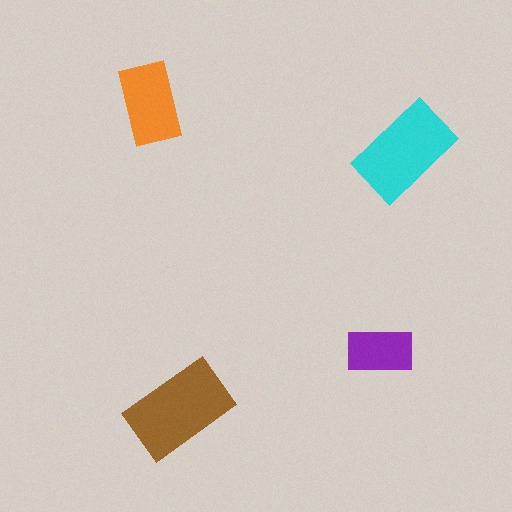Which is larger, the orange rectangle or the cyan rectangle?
The cyan one.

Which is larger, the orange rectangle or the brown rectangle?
The brown one.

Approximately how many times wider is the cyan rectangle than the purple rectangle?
About 1.5 times wider.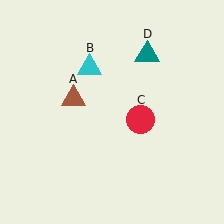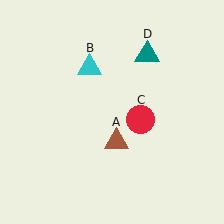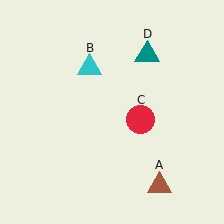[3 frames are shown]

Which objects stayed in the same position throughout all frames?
Cyan triangle (object B) and red circle (object C) and teal triangle (object D) remained stationary.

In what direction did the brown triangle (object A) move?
The brown triangle (object A) moved down and to the right.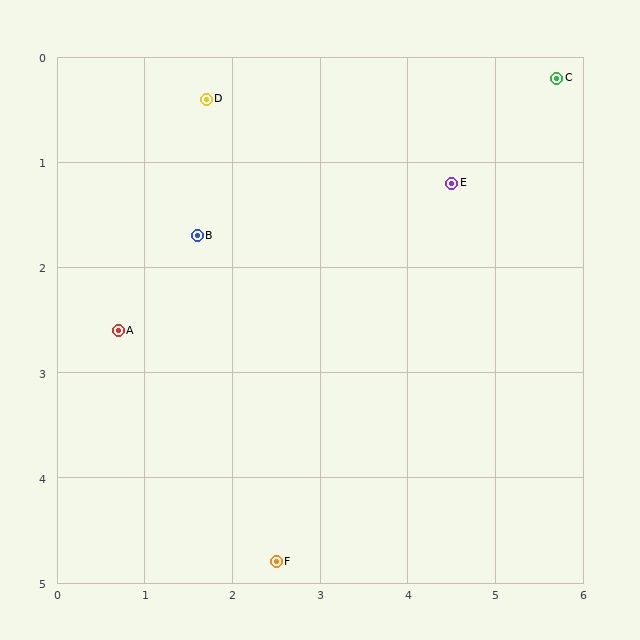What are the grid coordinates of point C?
Point C is at approximately (5.7, 0.2).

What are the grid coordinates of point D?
Point D is at approximately (1.7, 0.4).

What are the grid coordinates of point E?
Point E is at approximately (4.5, 1.2).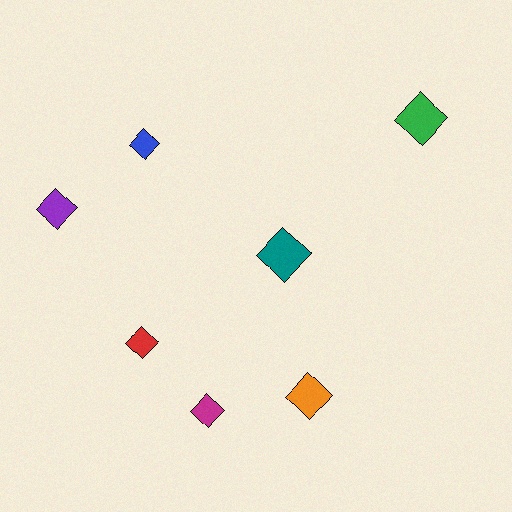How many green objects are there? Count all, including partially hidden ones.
There is 1 green object.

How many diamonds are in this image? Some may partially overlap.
There are 7 diamonds.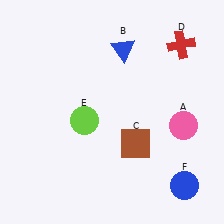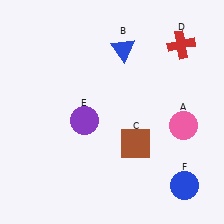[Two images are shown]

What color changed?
The circle (E) changed from lime in Image 1 to purple in Image 2.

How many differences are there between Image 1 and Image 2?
There is 1 difference between the two images.